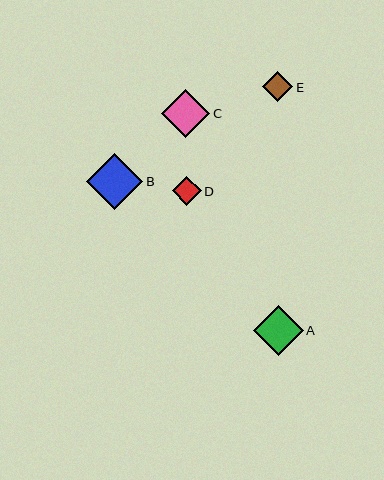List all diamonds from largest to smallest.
From largest to smallest: B, A, C, E, D.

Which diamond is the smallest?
Diamond D is the smallest with a size of approximately 29 pixels.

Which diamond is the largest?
Diamond B is the largest with a size of approximately 56 pixels.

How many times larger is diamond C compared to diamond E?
Diamond C is approximately 1.6 times the size of diamond E.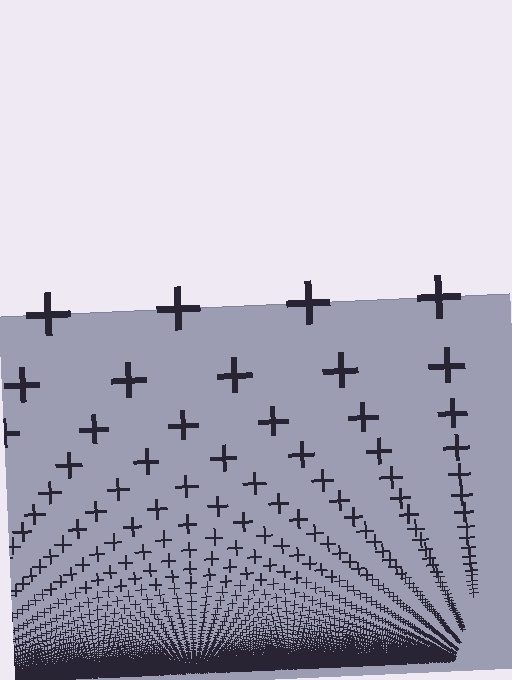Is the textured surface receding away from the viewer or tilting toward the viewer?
The surface appears to tilt toward the viewer. Texture elements get larger and sparser toward the top.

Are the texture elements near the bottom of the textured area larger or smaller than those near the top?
Smaller. The gradient is inverted — elements near the bottom are smaller and denser.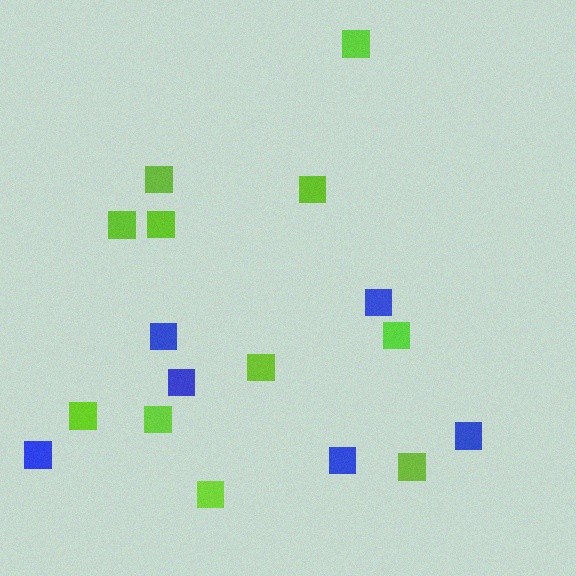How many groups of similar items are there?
There are 2 groups: one group of blue squares (6) and one group of lime squares (11).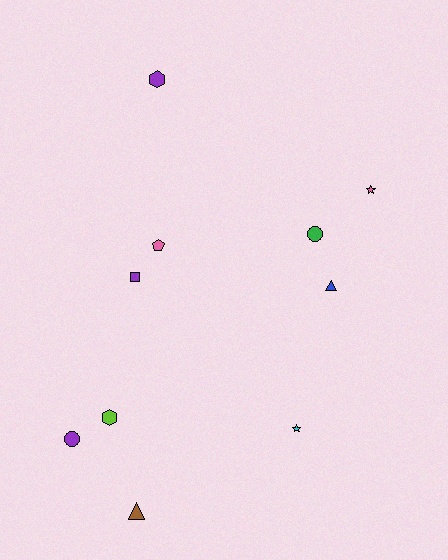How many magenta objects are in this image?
There are no magenta objects.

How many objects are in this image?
There are 10 objects.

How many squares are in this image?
There is 1 square.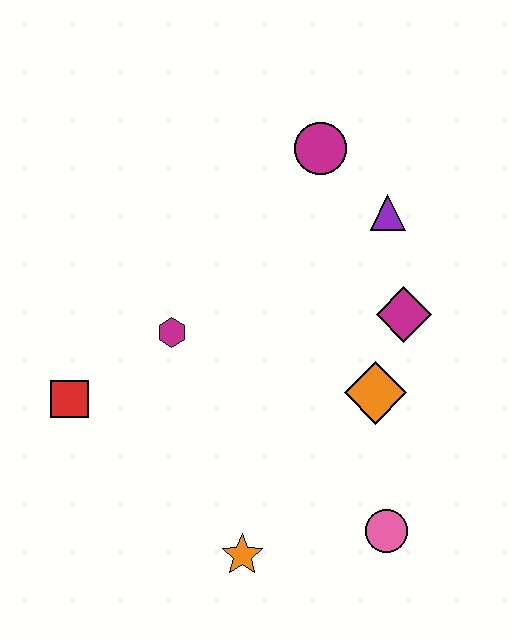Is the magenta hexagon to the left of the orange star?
Yes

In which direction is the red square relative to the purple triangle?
The red square is to the left of the purple triangle.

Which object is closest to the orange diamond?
The magenta diamond is closest to the orange diamond.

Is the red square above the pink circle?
Yes